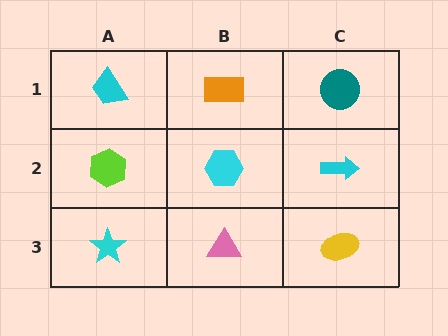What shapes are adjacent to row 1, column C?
A cyan arrow (row 2, column C), an orange rectangle (row 1, column B).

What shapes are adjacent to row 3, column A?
A lime hexagon (row 2, column A), a pink triangle (row 3, column B).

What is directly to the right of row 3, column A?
A pink triangle.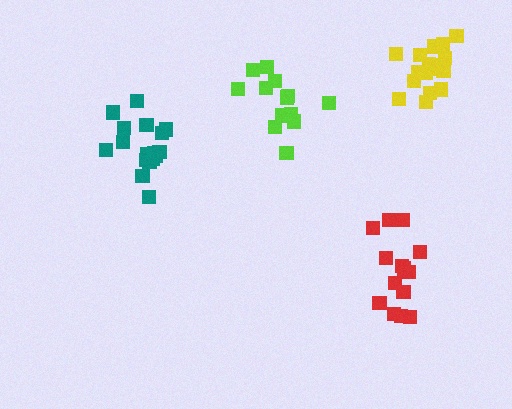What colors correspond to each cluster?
The clusters are colored: lime, yellow, red, teal.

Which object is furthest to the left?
The teal cluster is leftmost.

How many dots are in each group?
Group 1: 13 dots, Group 2: 17 dots, Group 3: 14 dots, Group 4: 17 dots (61 total).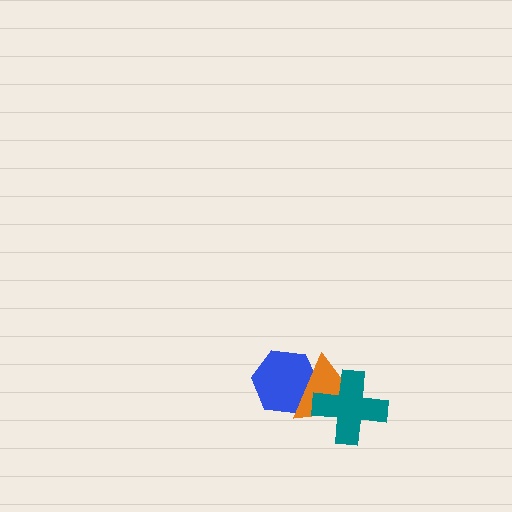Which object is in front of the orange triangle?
The teal cross is in front of the orange triangle.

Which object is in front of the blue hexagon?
The orange triangle is in front of the blue hexagon.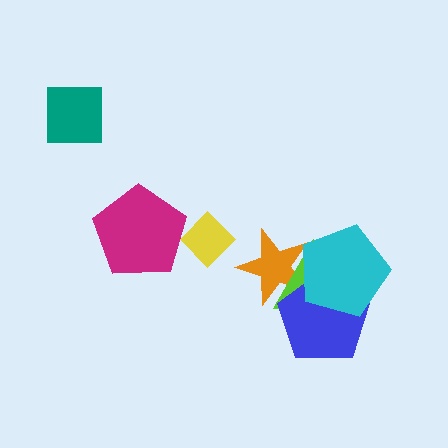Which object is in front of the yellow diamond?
The magenta pentagon is in front of the yellow diamond.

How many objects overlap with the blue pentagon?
3 objects overlap with the blue pentagon.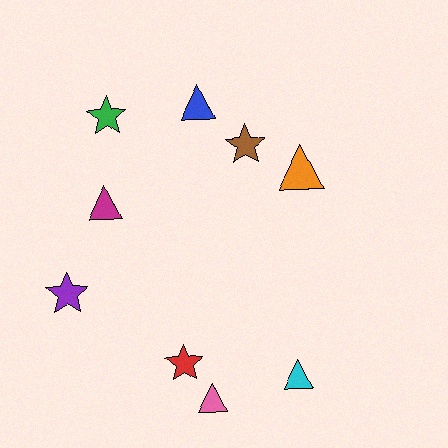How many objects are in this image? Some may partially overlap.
There are 9 objects.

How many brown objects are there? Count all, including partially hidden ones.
There is 1 brown object.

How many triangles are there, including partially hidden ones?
There are 5 triangles.